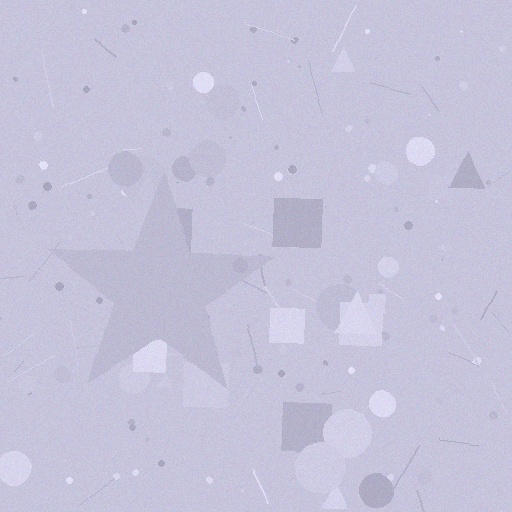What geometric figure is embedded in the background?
A star is embedded in the background.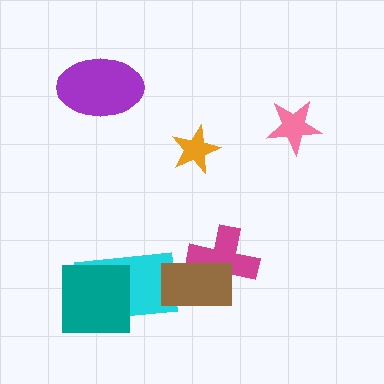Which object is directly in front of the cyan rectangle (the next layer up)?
The brown rectangle is directly in front of the cyan rectangle.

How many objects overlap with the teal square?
1 object overlaps with the teal square.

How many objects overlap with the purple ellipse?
0 objects overlap with the purple ellipse.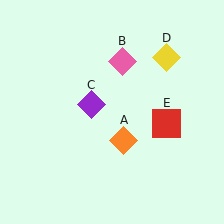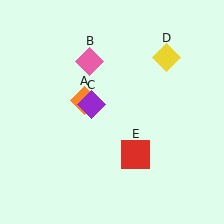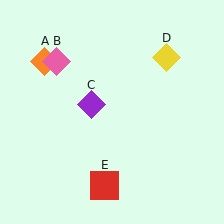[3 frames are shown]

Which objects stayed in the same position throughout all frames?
Purple diamond (object C) and yellow diamond (object D) remained stationary.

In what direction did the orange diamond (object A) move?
The orange diamond (object A) moved up and to the left.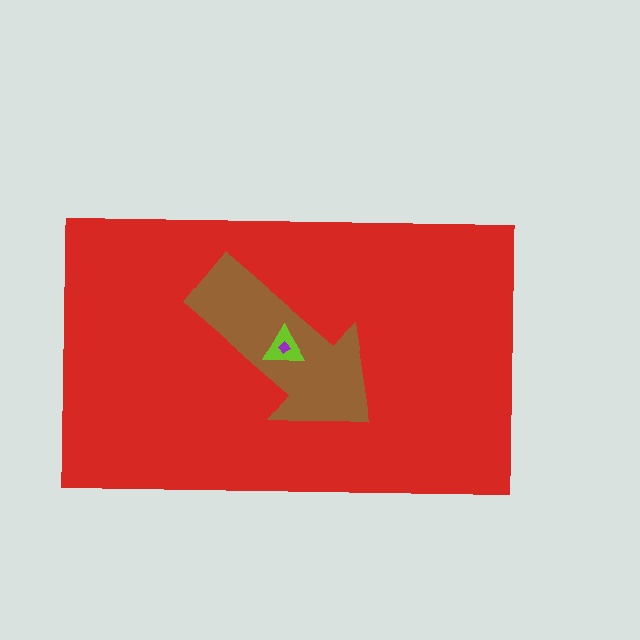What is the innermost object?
The purple diamond.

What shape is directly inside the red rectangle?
The brown arrow.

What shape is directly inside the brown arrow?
The lime triangle.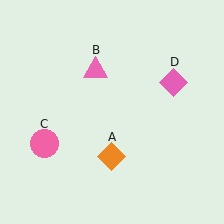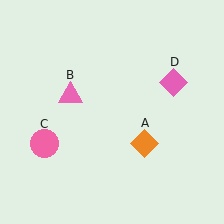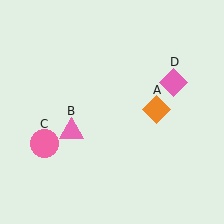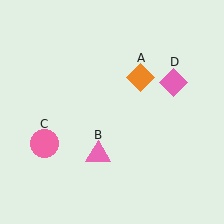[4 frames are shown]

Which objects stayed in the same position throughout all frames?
Pink circle (object C) and pink diamond (object D) remained stationary.